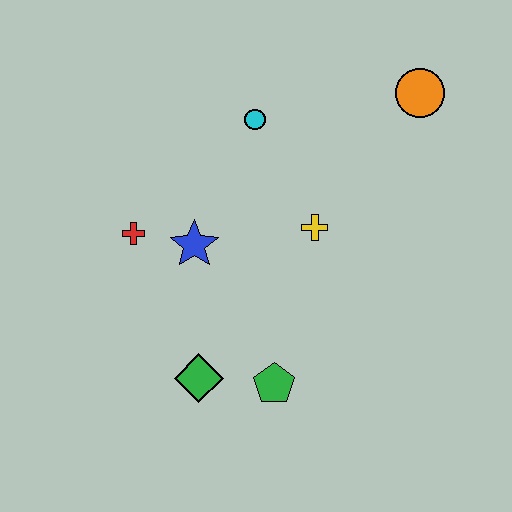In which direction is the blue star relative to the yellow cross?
The blue star is to the left of the yellow cross.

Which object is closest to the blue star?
The red cross is closest to the blue star.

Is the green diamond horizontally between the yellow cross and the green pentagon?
No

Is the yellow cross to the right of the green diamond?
Yes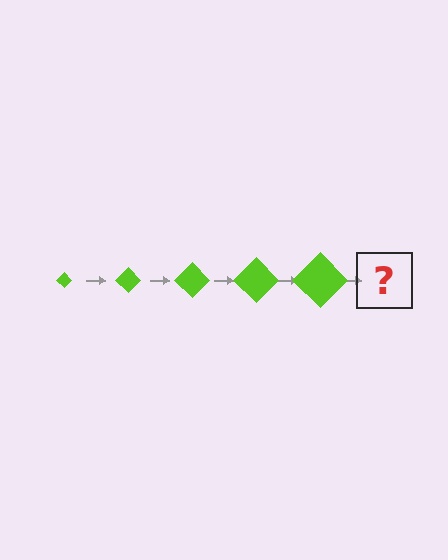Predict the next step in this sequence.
The next step is a lime diamond, larger than the previous one.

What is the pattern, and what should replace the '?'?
The pattern is that the diamond gets progressively larger each step. The '?' should be a lime diamond, larger than the previous one.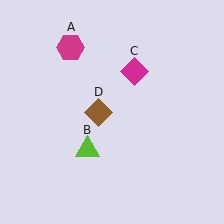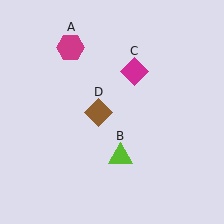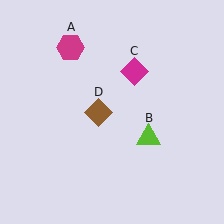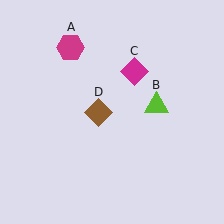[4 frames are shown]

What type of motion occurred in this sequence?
The lime triangle (object B) rotated counterclockwise around the center of the scene.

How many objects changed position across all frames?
1 object changed position: lime triangle (object B).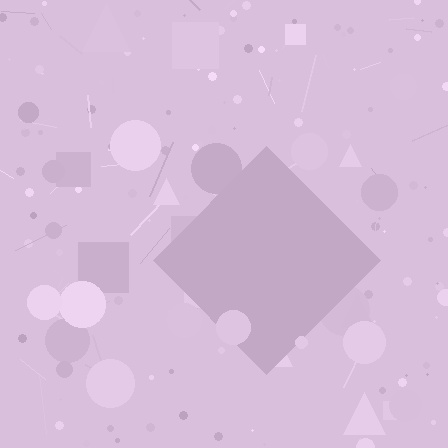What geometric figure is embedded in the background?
A diamond is embedded in the background.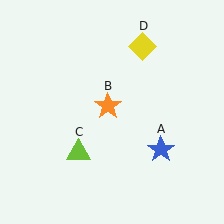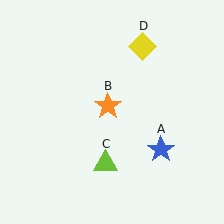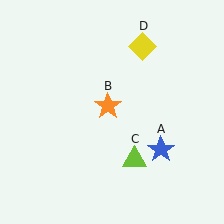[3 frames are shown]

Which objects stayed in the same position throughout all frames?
Blue star (object A) and orange star (object B) and yellow diamond (object D) remained stationary.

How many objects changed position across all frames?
1 object changed position: lime triangle (object C).